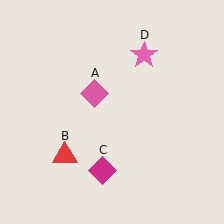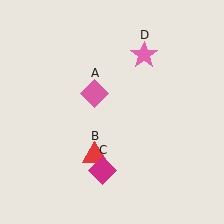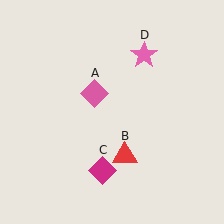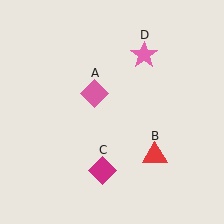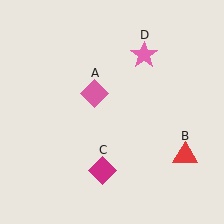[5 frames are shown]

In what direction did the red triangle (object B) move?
The red triangle (object B) moved right.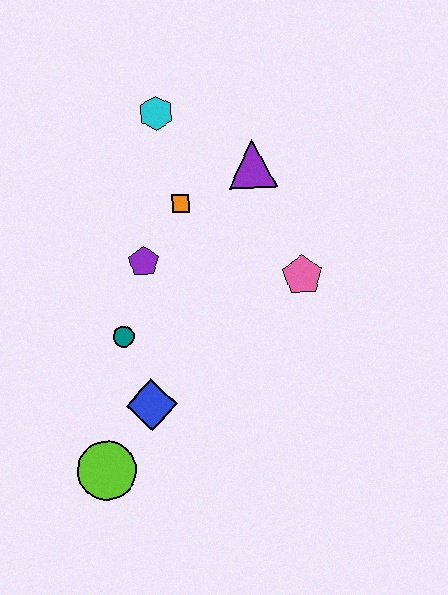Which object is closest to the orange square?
The purple pentagon is closest to the orange square.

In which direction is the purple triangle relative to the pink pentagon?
The purple triangle is above the pink pentagon.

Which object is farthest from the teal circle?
The cyan hexagon is farthest from the teal circle.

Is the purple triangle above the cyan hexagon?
No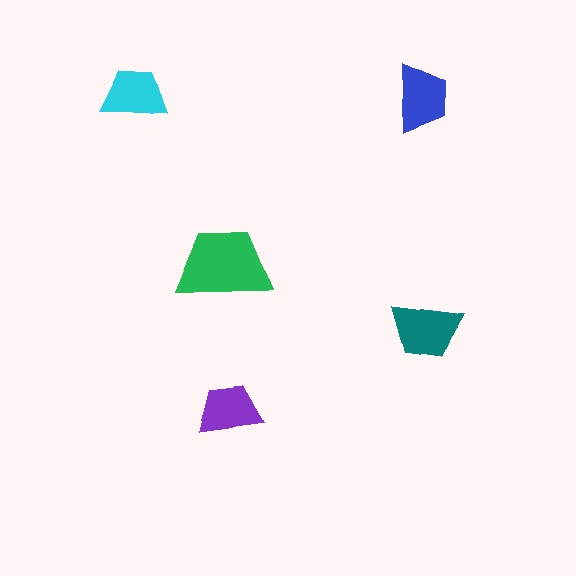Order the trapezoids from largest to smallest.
the green one, the teal one, the blue one, the cyan one, the purple one.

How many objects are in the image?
There are 5 objects in the image.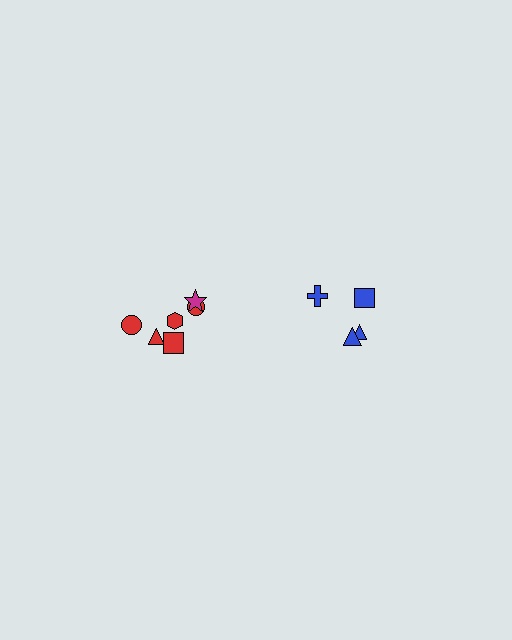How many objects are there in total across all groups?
There are 10 objects.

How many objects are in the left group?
There are 6 objects.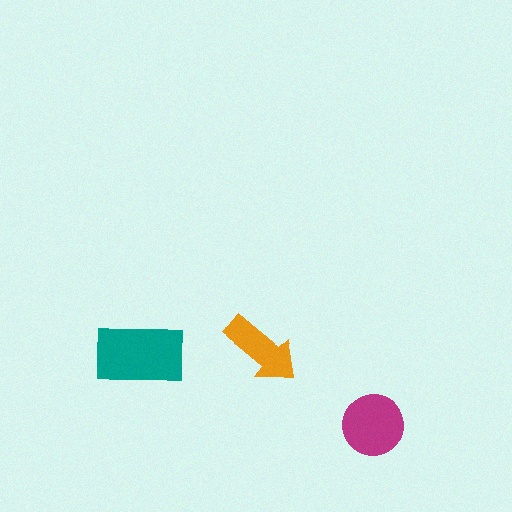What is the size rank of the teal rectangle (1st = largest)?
1st.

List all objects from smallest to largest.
The orange arrow, the magenta circle, the teal rectangle.